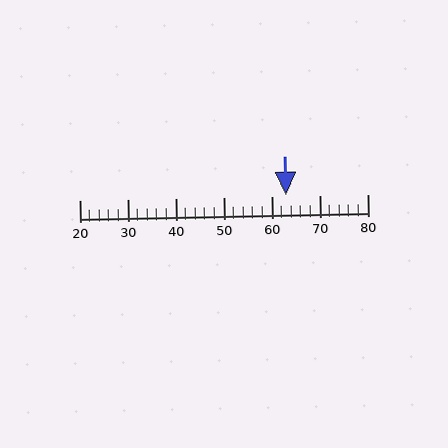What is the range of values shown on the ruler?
The ruler shows values from 20 to 80.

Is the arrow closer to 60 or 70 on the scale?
The arrow is closer to 60.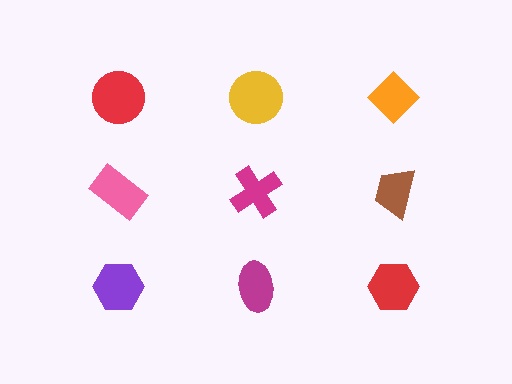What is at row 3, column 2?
A magenta ellipse.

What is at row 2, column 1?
A pink rectangle.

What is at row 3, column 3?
A red hexagon.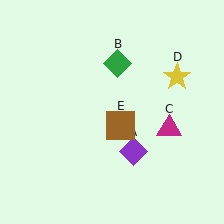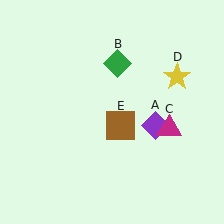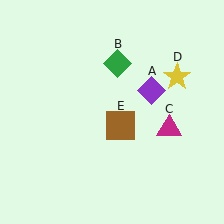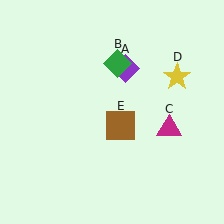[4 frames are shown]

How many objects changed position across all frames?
1 object changed position: purple diamond (object A).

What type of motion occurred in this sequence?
The purple diamond (object A) rotated counterclockwise around the center of the scene.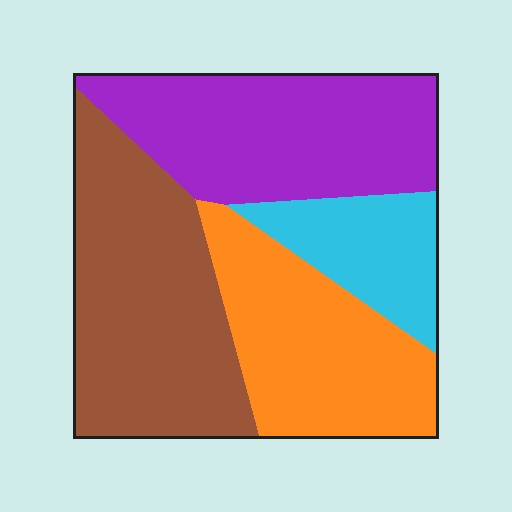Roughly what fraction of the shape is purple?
Purple covers about 30% of the shape.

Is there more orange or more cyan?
Orange.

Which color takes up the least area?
Cyan, at roughly 15%.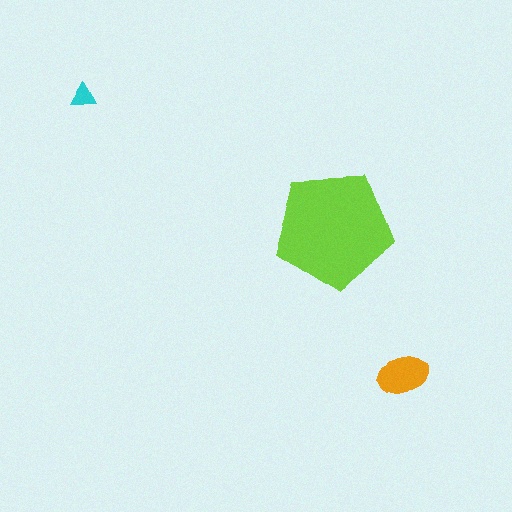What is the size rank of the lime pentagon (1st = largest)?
1st.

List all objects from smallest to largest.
The cyan triangle, the orange ellipse, the lime pentagon.